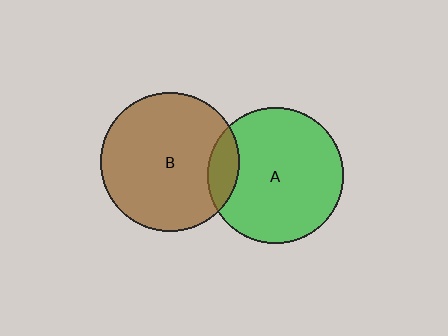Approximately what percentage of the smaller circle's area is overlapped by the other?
Approximately 15%.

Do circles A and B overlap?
Yes.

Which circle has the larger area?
Circle B (brown).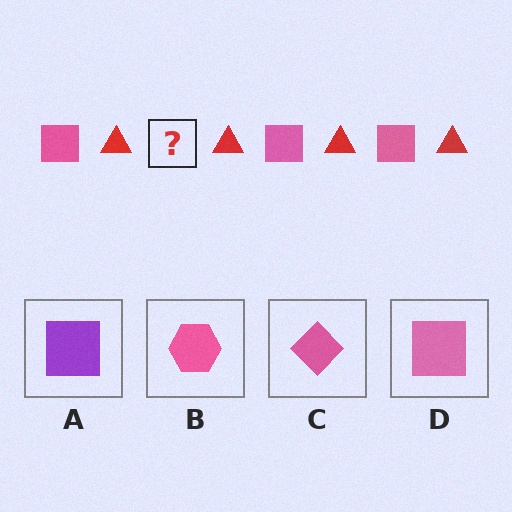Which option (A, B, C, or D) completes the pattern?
D.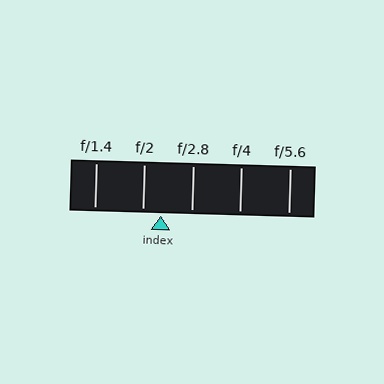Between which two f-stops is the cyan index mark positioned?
The index mark is between f/2 and f/2.8.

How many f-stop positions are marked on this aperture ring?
There are 5 f-stop positions marked.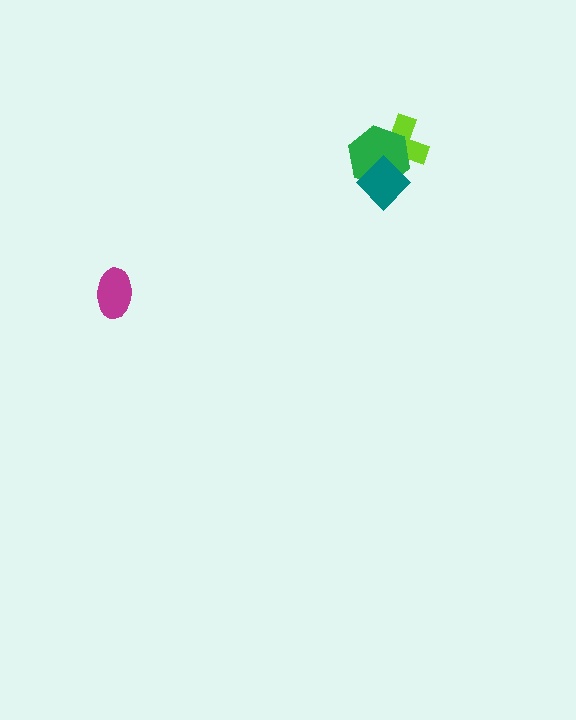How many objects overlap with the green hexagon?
2 objects overlap with the green hexagon.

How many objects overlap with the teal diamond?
2 objects overlap with the teal diamond.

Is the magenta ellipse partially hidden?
No, no other shape covers it.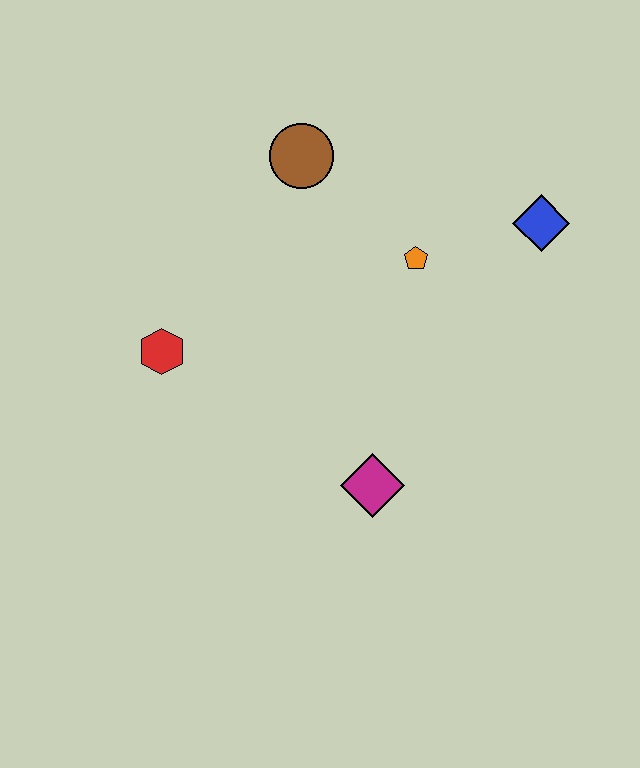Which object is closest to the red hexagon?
The brown circle is closest to the red hexagon.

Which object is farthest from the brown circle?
The magenta diamond is farthest from the brown circle.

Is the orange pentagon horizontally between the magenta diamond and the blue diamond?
Yes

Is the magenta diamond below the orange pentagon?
Yes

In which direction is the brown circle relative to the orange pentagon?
The brown circle is to the left of the orange pentagon.